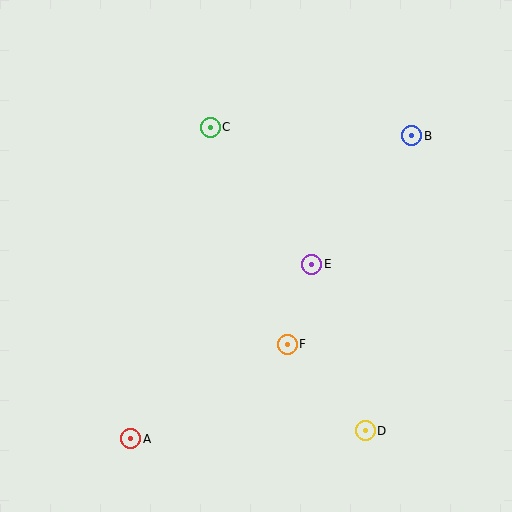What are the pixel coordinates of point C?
Point C is at (210, 127).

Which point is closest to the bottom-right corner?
Point D is closest to the bottom-right corner.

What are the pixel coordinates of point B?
Point B is at (412, 136).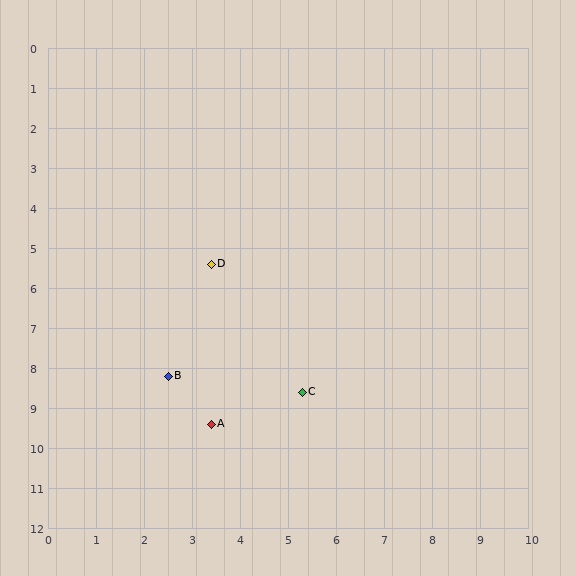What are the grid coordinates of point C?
Point C is at approximately (5.3, 8.6).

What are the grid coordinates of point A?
Point A is at approximately (3.4, 9.4).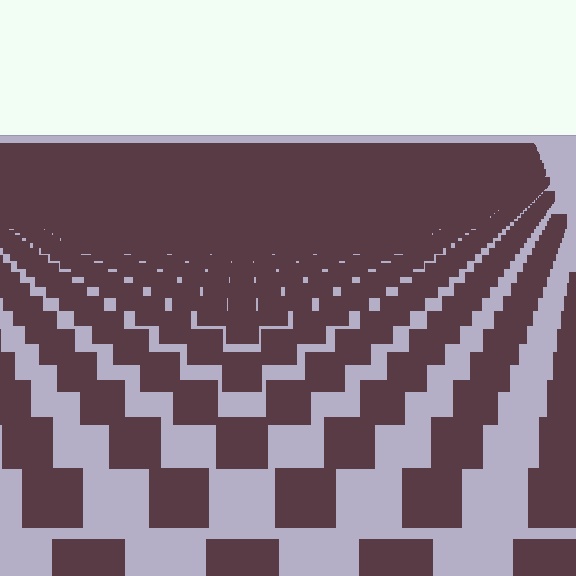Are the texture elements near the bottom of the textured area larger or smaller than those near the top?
Larger. Near the bottom, elements are closer to the viewer and appear at a bigger on-screen size.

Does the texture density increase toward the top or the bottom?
Density increases toward the top.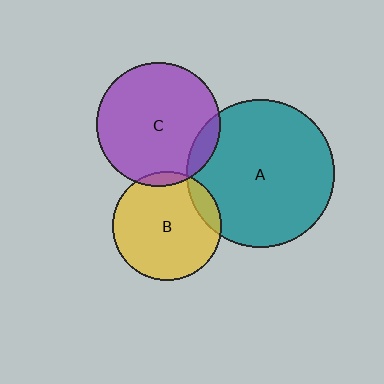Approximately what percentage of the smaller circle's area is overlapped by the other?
Approximately 5%.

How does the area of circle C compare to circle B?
Approximately 1.3 times.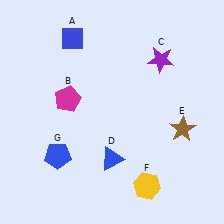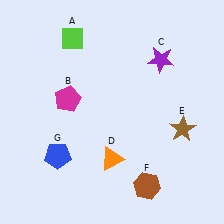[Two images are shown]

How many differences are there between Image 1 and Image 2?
There are 3 differences between the two images.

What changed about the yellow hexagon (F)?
In Image 1, F is yellow. In Image 2, it changed to brown.